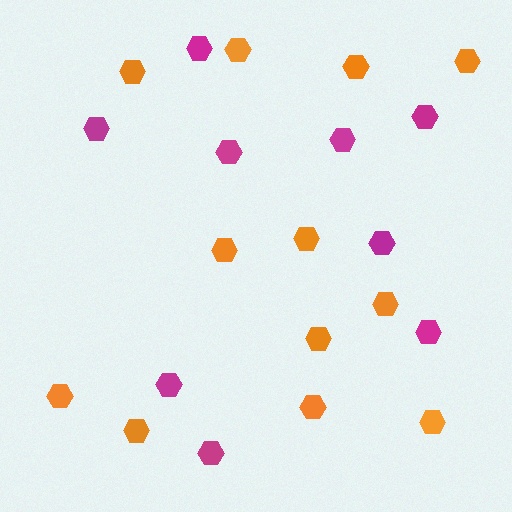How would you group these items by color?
There are 2 groups: one group of orange hexagons (12) and one group of magenta hexagons (9).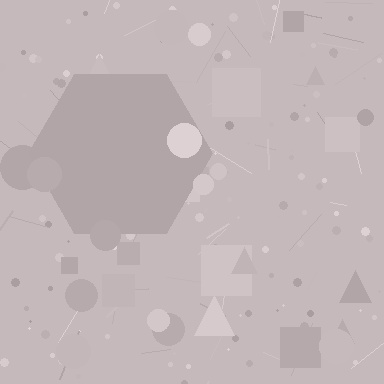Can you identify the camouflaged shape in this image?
The camouflaged shape is a hexagon.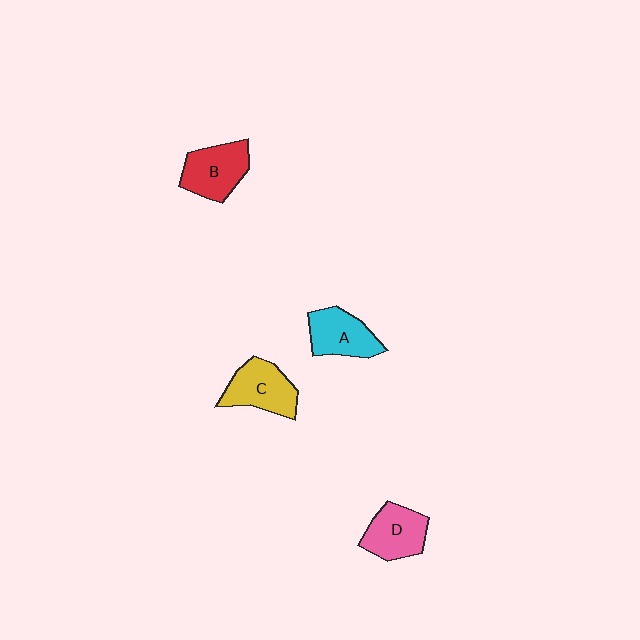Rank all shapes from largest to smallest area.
From largest to smallest: B (red), C (yellow), D (pink), A (cyan).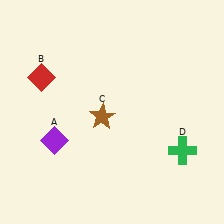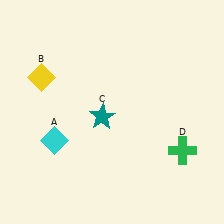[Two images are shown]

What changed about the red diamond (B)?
In Image 1, B is red. In Image 2, it changed to yellow.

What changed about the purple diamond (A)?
In Image 1, A is purple. In Image 2, it changed to cyan.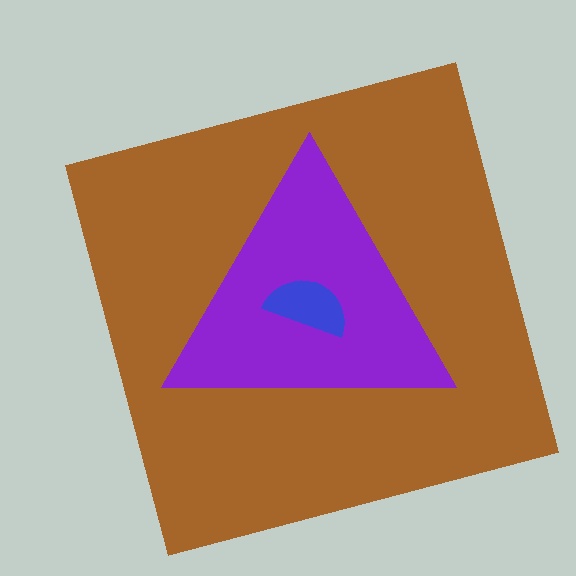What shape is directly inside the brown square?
The purple triangle.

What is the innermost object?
The blue semicircle.